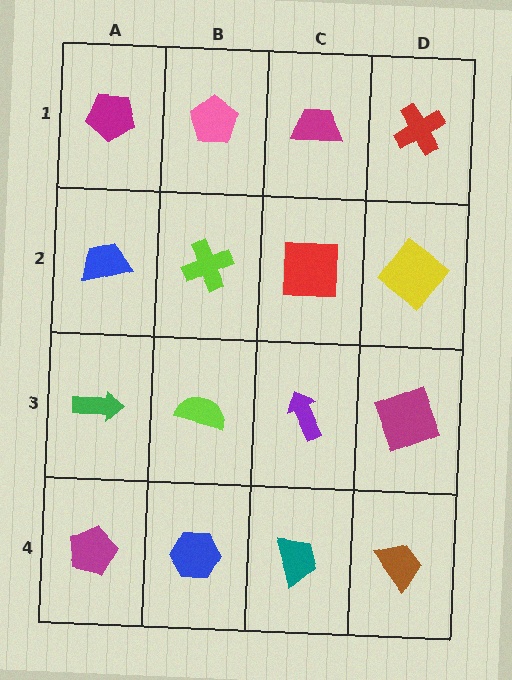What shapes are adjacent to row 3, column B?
A lime cross (row 2, column B), a blue hexagon (row 4, column B), a green arrow (row 3, column A), a purple arrow (row 3, column C).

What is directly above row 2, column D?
A red cross.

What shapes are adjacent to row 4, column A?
A green arrow (row 3, column A), a blue hexagon (row 4, column B).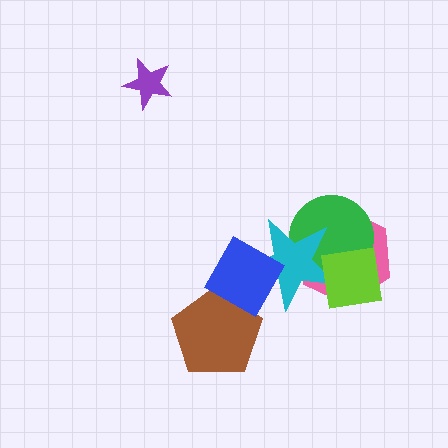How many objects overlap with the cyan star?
4 objects overlap with the cyan star.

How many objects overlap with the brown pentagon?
1 object overlaps with the brown pentagon.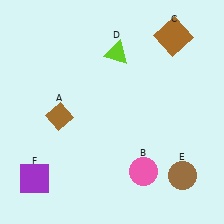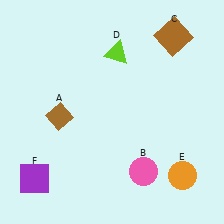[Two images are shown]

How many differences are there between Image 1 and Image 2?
There is 1 difference between the two images.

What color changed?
The circle (E) changed from brown in Image 1 to orange in Image 2.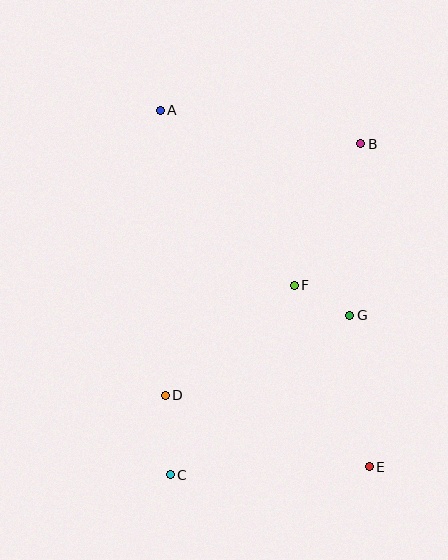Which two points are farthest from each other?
Points A and E are farthest from each other.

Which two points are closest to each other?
Points F and G are closest to each other.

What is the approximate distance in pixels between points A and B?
The distance between A and B is approximately 203 pixels.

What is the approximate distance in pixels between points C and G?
The distance between C and G is approximately 240 pixels.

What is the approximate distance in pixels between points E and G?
The distance between E and G is approximately 153 pixels.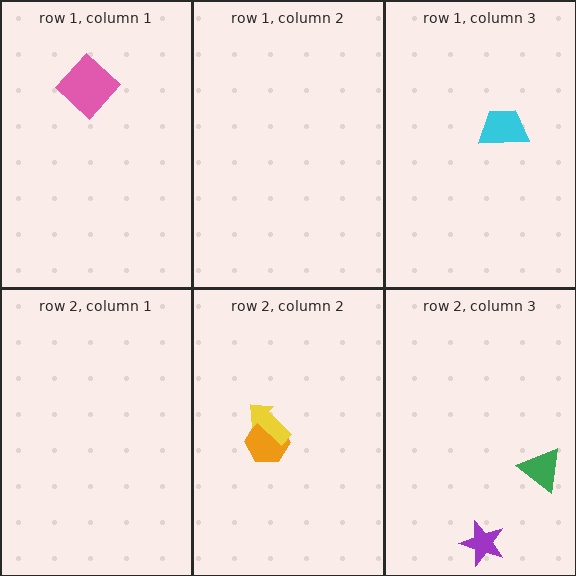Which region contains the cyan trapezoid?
The row 1, column 3 region.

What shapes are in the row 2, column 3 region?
The purple star, the green triangle.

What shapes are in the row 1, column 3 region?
The cyan trapezoid.